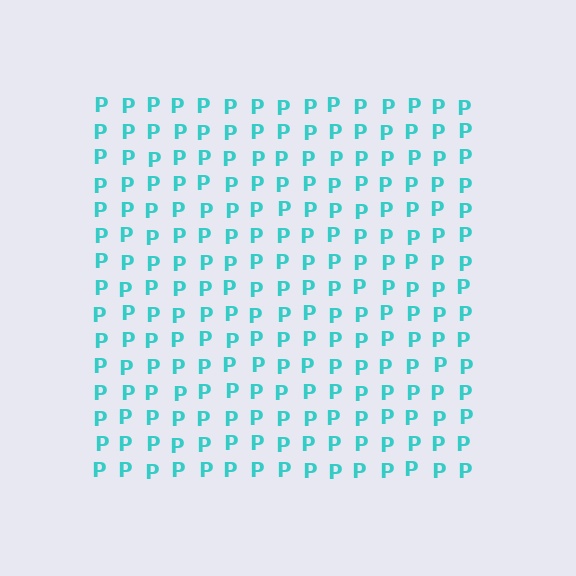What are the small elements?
The small elements are letter P's.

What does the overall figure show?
The overall figure shows a square.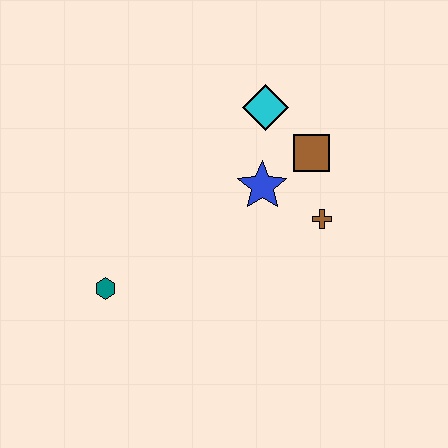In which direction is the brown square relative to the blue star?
The brown square is to the right of the blue star.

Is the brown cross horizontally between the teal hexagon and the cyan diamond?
No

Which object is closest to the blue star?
The brown square is closest to the blue star.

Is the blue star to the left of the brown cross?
Yes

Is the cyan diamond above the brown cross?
Yes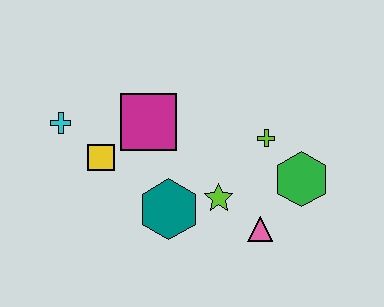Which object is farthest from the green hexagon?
The cyan cross is farthest from the green hexagon.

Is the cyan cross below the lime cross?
No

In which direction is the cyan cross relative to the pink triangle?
The cyan cross is to the left of the pink triangle.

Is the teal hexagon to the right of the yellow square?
Yes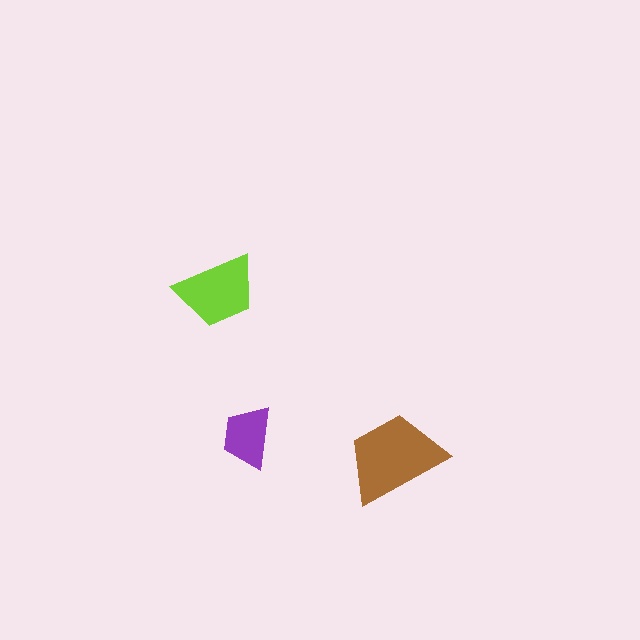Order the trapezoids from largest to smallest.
the brown one, the lime one, the purple one.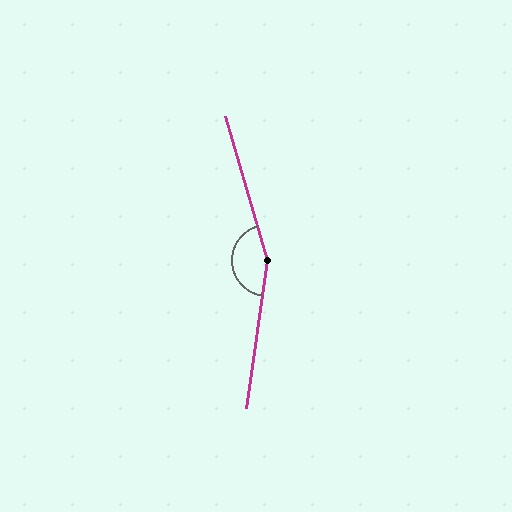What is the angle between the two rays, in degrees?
Approximately 156 degrees.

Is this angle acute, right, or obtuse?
It is obtuse.